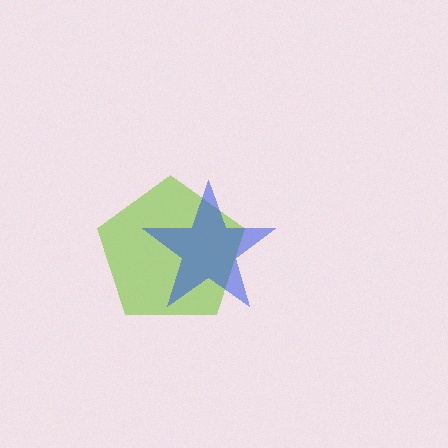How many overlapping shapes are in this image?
There are 2 overlapping shapes in the image.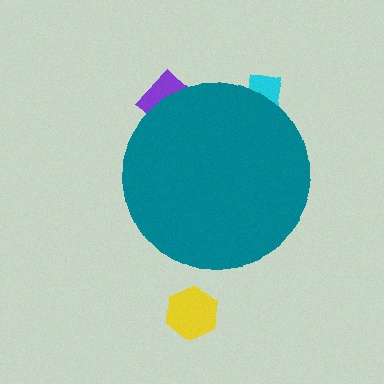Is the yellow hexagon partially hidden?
No, the yellow hexagon is fully visible.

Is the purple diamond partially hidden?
Yes, the purple diamond is partially hidden behind the teal circle.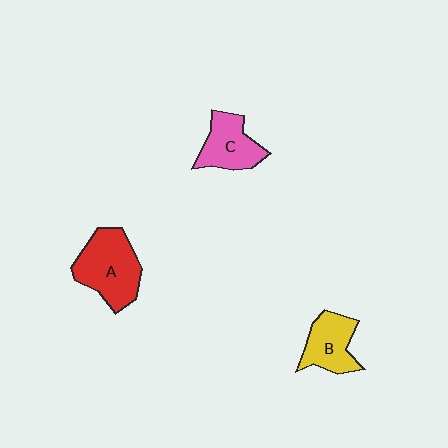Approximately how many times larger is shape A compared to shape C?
Approximately 1.4 times.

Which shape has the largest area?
Shape A (red).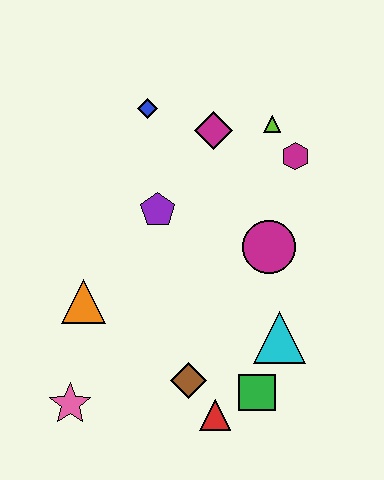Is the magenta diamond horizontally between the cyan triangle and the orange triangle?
Yes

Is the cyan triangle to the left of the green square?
No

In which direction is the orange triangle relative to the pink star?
The orange triangle is above the pink star.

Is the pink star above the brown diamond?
No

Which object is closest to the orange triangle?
The pink star is closest to the orange triangle.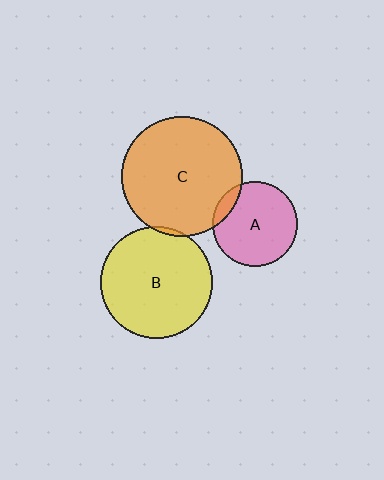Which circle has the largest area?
Circle C (orange).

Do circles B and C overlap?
Yes.